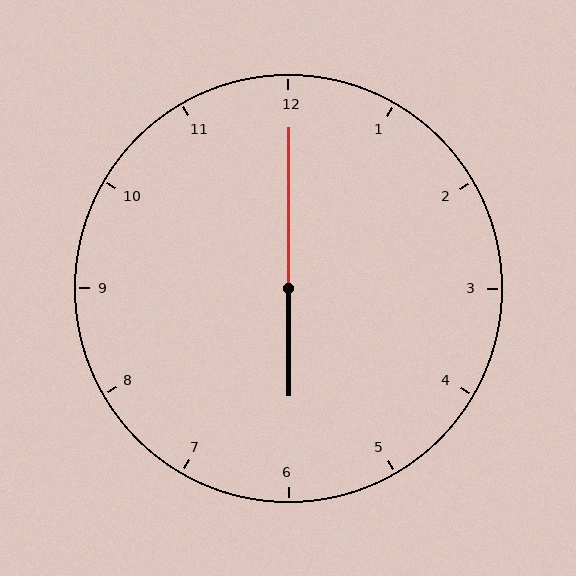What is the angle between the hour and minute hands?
Approximately 180 degrees.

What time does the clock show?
6:00.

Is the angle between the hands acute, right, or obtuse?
It is obtuse.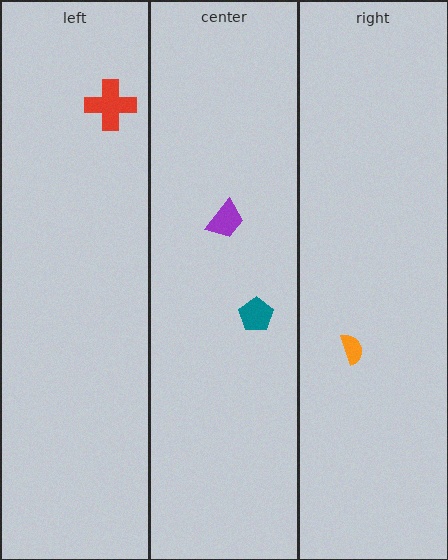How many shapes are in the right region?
1.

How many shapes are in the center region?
2.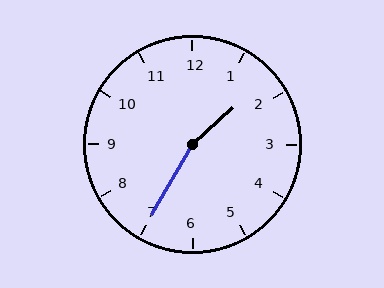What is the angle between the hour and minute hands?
Approximately 162 degrees.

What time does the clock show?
1:35.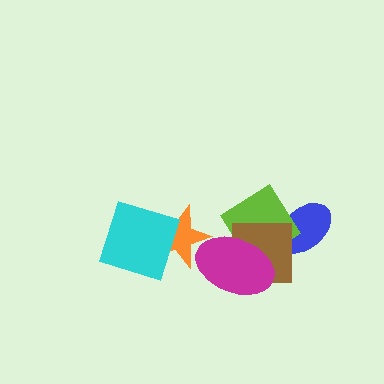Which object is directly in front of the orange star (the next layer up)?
The magenta ellipse is directly in front of the orange star.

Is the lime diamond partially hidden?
Yes, it is partially covered by another shape.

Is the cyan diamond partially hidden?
No, no other shape covers it.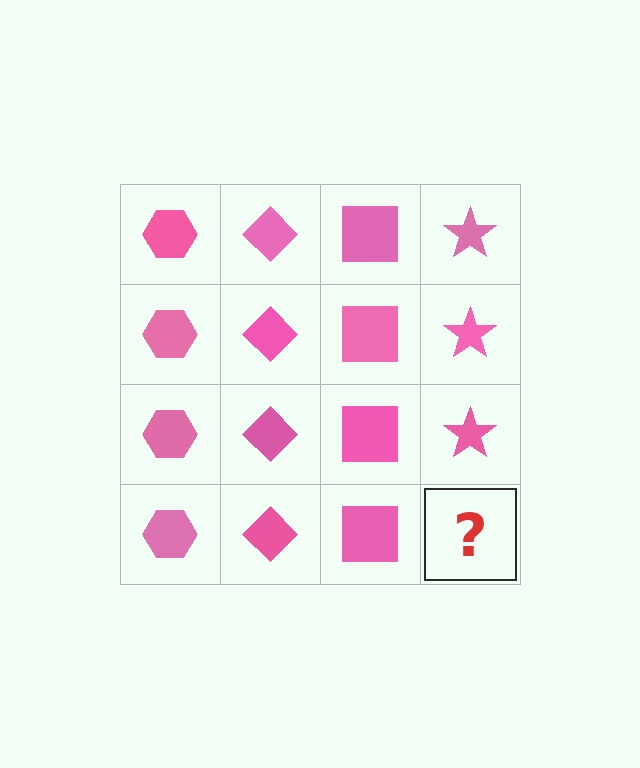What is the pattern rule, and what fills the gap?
The rule is that each column has a consistent shape. The gap should be filled with a pink star.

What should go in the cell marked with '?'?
The missing cell should contain a pink star.